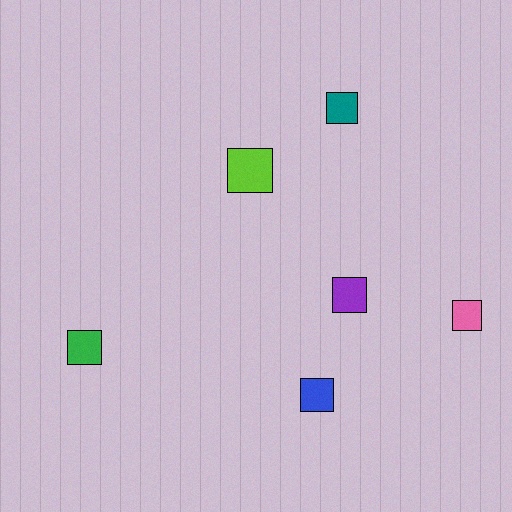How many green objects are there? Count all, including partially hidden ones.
There is 1 green object.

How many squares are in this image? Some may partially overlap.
There are 6 squares.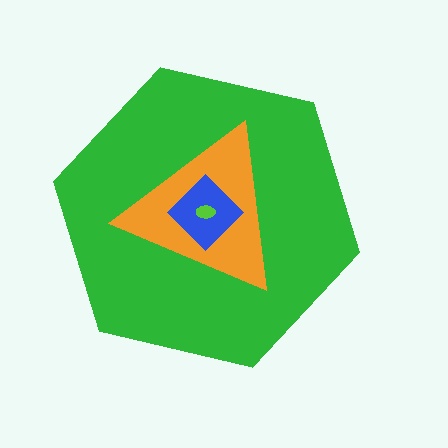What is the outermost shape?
The green hexagon.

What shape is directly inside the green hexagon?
The orange triangle.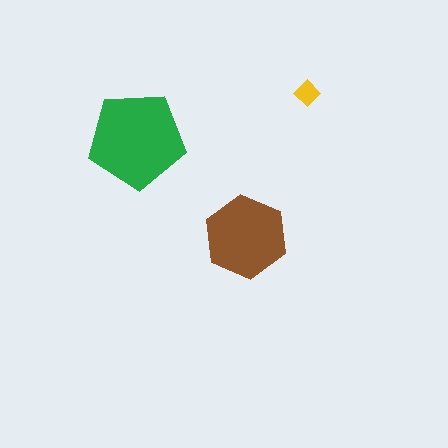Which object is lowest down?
The brown hexagon is bottommost.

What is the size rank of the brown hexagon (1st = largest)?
2nd.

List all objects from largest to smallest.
The green pentagon, the brown hexagon, the yellow diamond.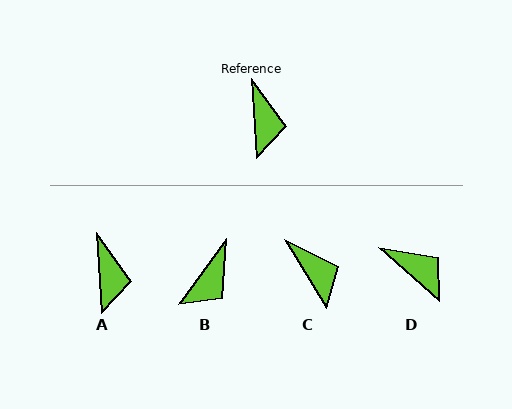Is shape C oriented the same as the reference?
No, it is off by about 28 degrees.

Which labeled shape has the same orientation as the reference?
A.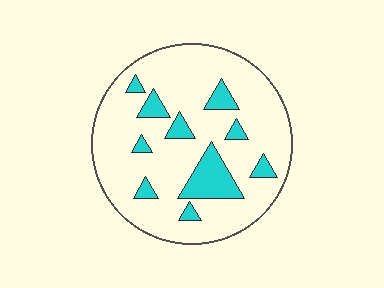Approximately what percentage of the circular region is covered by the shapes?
Approximately 15%.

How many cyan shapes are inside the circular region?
10.